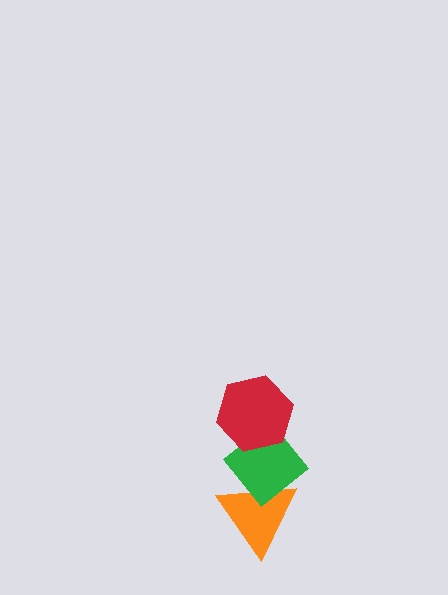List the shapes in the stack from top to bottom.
From top to bottom: the red hexagon, the green diamond, the orange triangle.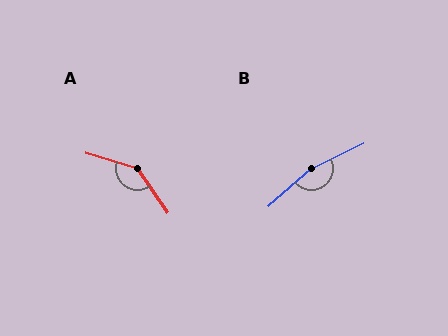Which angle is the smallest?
A, at approximately 142 degrees.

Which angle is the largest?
B, at approximately 164 degrees.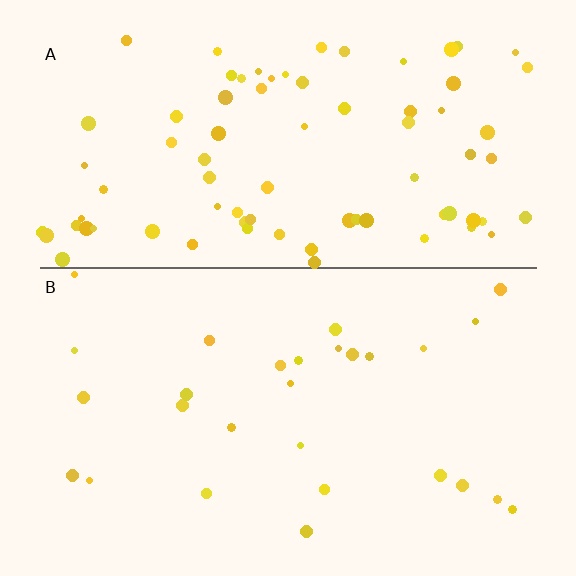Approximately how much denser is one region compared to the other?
Approximately 2.8× — region A over region B.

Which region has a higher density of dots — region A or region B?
A (the top).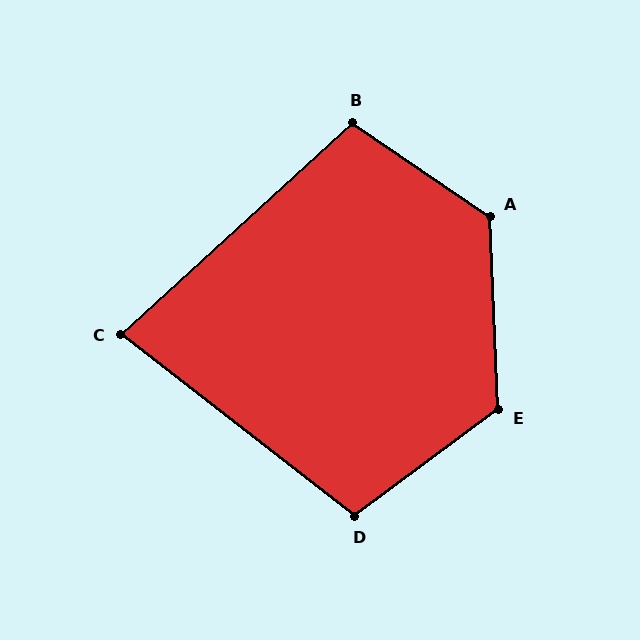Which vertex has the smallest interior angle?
C, at approximately 80 degrees.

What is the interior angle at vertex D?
Approximately 105 degrees (obtuse).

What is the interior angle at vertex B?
Approximately 104 degrees (obtuse).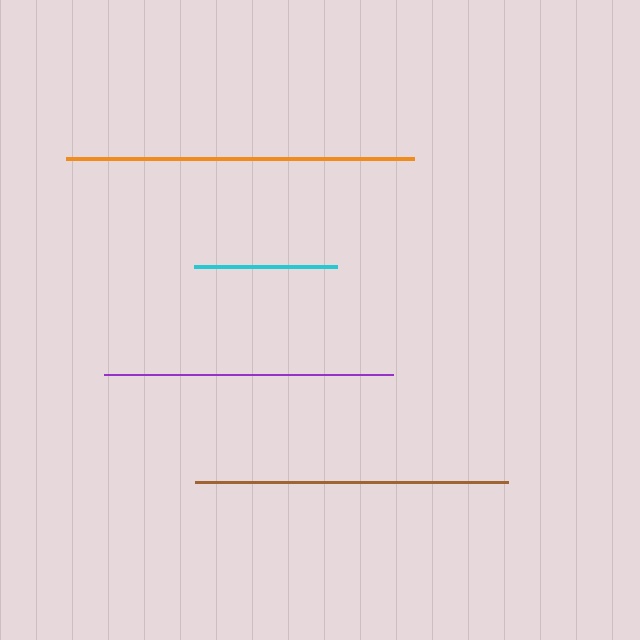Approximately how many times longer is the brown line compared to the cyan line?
The brown line is approximately 2.2 times the length of the cyan line.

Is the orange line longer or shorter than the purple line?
The orange line is longer than the purple line.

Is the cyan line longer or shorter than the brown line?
The brown line is longer than the cyan line.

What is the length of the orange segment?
The orange segment is approximately 348 pixels long.